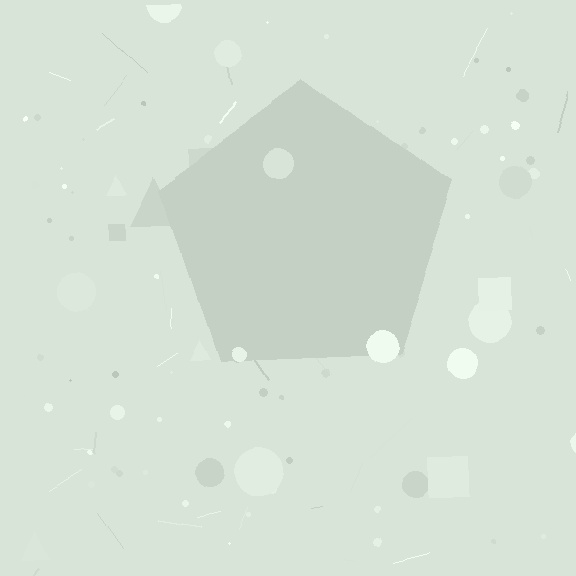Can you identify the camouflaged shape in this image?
The camouflaged shape is a pentagon.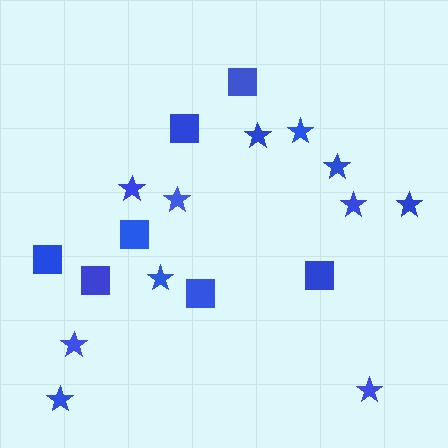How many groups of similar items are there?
There are 2 groups: one group of stars (11) and one group of squares (7).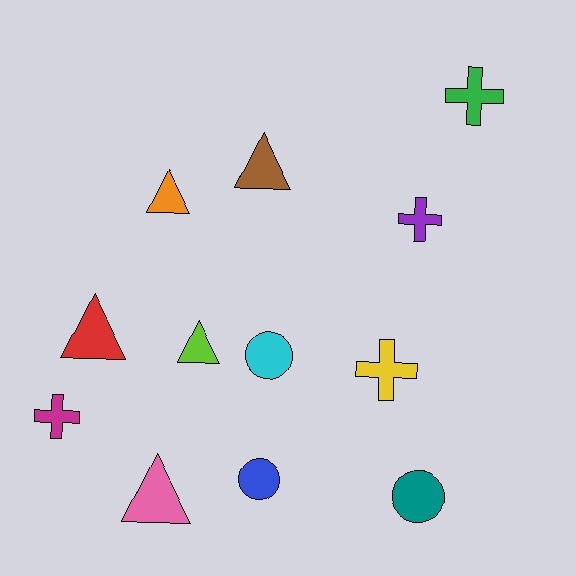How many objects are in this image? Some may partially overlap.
There are 12 objects.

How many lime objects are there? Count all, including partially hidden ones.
There is 1 lime object.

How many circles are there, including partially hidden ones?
There are 3 circles.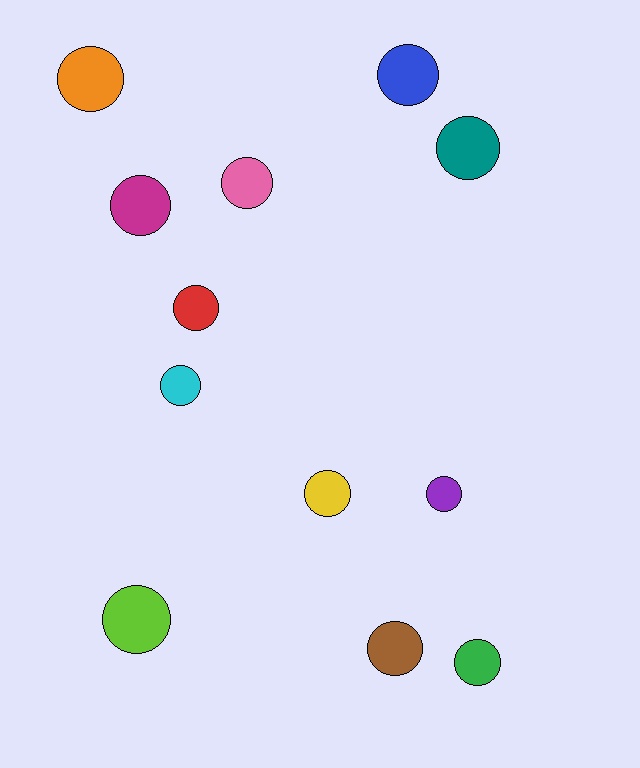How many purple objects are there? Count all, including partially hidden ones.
There is 1 purple object.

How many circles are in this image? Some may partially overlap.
There are 12 circles.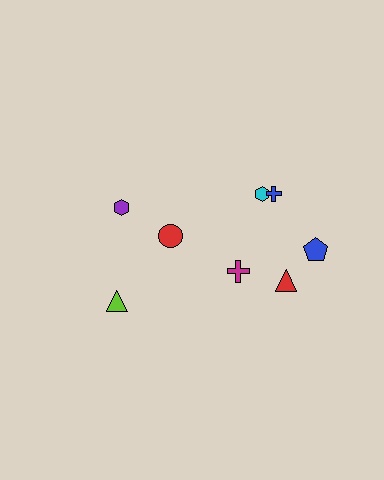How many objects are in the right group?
There are 5 objects.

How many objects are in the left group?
There are 3 objects.